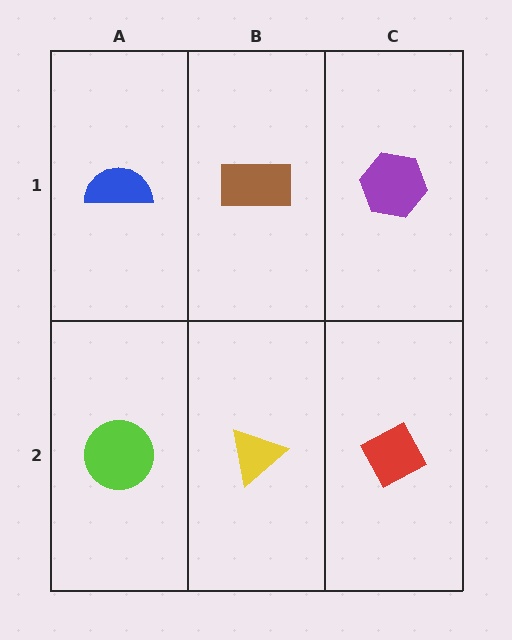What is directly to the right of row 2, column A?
A yellow triangle.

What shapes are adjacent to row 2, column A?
A blue semicircle (row 1, column A), a yellow triangle (row 2, column B).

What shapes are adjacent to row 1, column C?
A red diamond (row 2, column C), a brown rectangle (row 1, column B).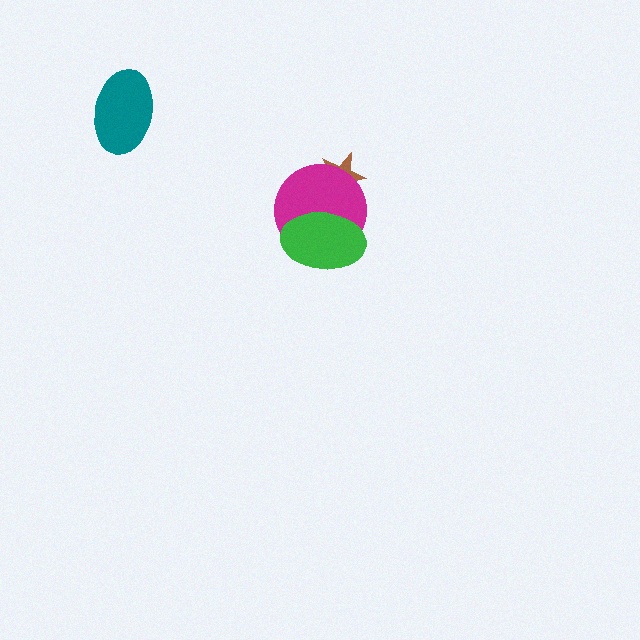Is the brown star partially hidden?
Yes, it is partially covered by another shape.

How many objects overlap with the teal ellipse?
0 objects overlap with the teal ellipse.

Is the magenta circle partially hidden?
Yes, it is partially covered by another shape.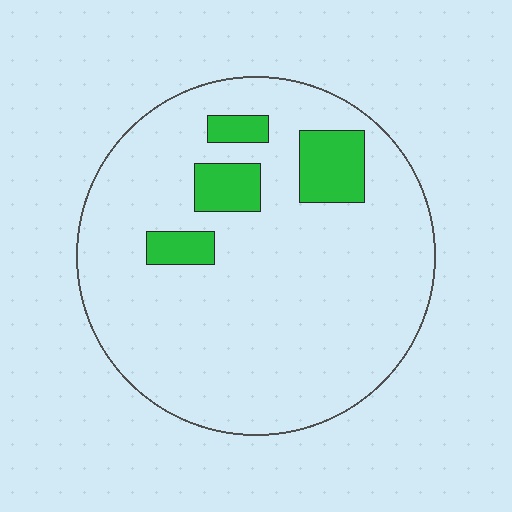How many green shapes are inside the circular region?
4.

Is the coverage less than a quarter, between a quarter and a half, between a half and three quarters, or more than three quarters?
Less than a quarter.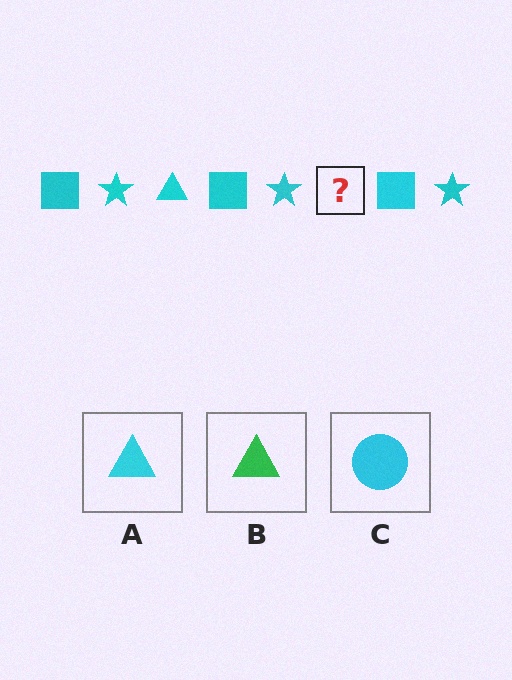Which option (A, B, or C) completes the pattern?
A.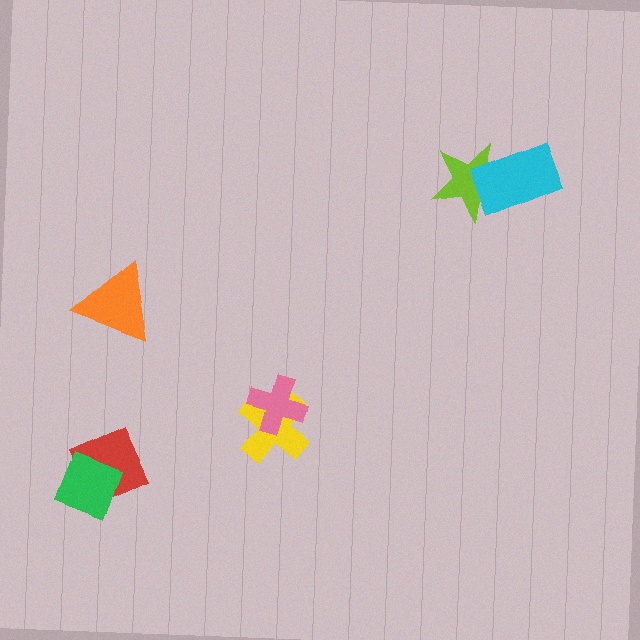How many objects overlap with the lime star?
1 object overlaps with the lime star.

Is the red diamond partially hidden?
Yes, it is partially covered by another shape.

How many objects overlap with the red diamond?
1 object overlaps with the red diamond.